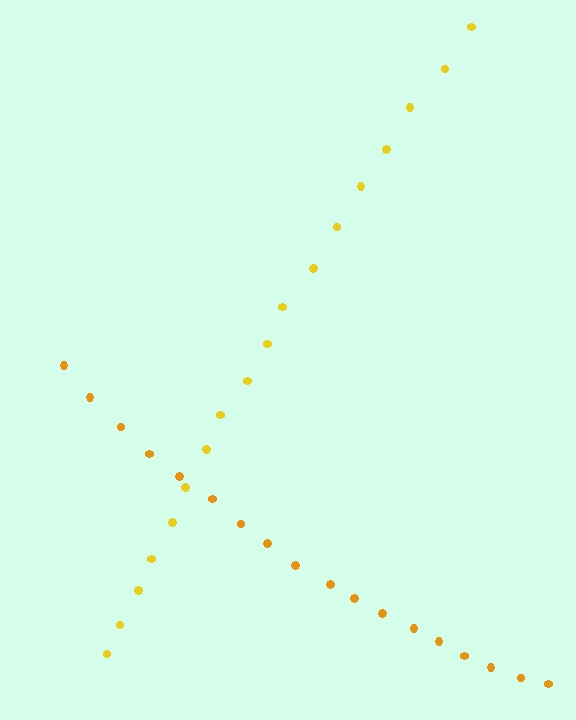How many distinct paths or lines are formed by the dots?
There are 2 distinct paths.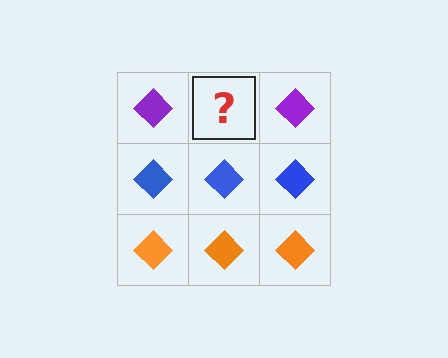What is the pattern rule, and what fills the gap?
The rule is that each row has a consistent color. The gap should be filled with a purple diamond.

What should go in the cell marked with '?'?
The missing cell should contain a purple diamond.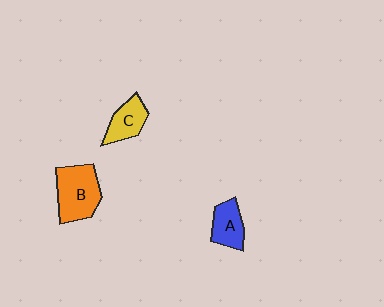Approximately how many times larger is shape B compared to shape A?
Approximately 1.7 times.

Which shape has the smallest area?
Shape A (blue).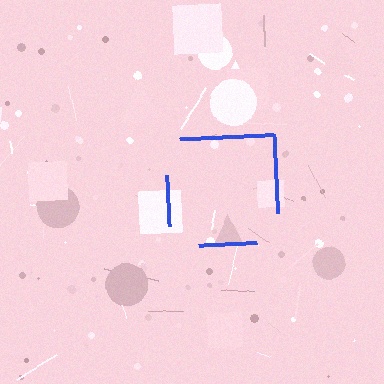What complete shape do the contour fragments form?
The contour fragments form a square.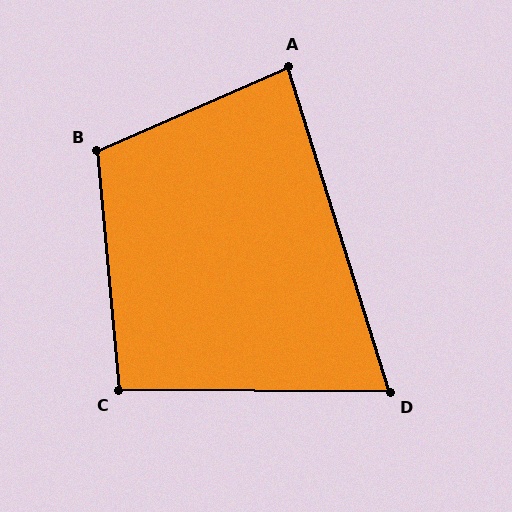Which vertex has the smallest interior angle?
D, at approximately 72 degrees.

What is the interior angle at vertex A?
Approximately 84 degrees (acute).